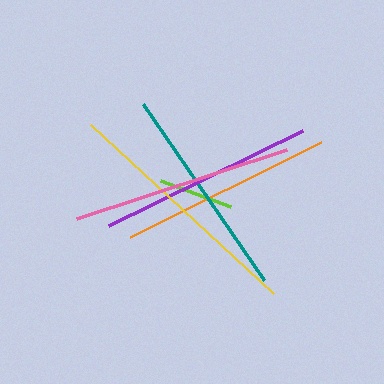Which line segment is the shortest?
The lime line is the shortest at approximately 74 pixels.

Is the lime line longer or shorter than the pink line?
The pink line is longer than the lime line.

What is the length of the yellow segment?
The yellow segment is approximately 249 pixels long.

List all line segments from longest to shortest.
From longest to shortest: yellow, pink, purple, teal, orange, lime.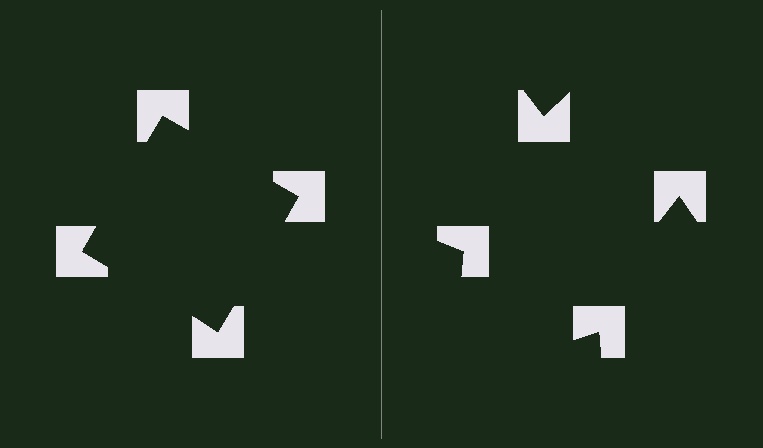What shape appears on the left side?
An illusory square.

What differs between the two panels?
The notched squares are positioned identically on both sides; only the wedge orientations differ. On the left they align to a square; on the right they are misaligned.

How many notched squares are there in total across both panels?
8 — 4 on each side.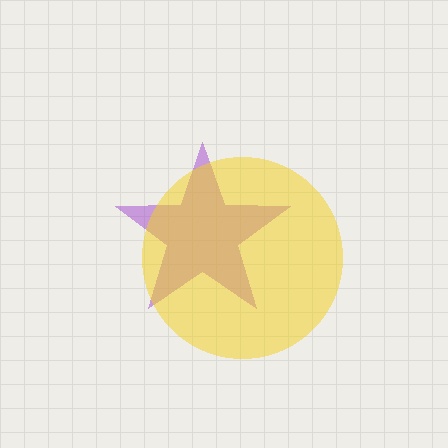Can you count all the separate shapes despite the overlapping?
Yes, there are 2 separate shapes.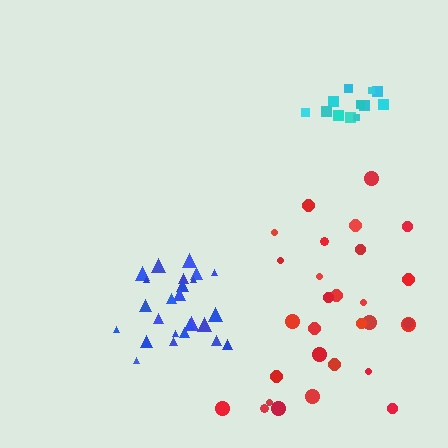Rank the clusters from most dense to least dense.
cyan, blue, red.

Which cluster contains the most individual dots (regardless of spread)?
Red (29).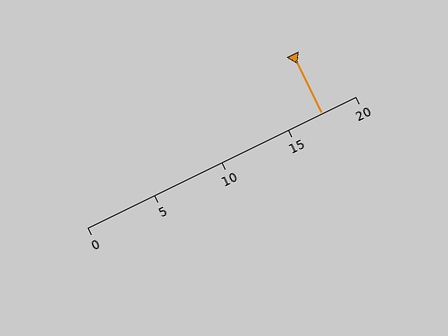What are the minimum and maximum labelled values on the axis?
The axis runs from 0 to 20.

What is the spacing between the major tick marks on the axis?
The major ticks are spaced 5 apart.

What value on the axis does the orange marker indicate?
The marker indicates approximately 17.5.